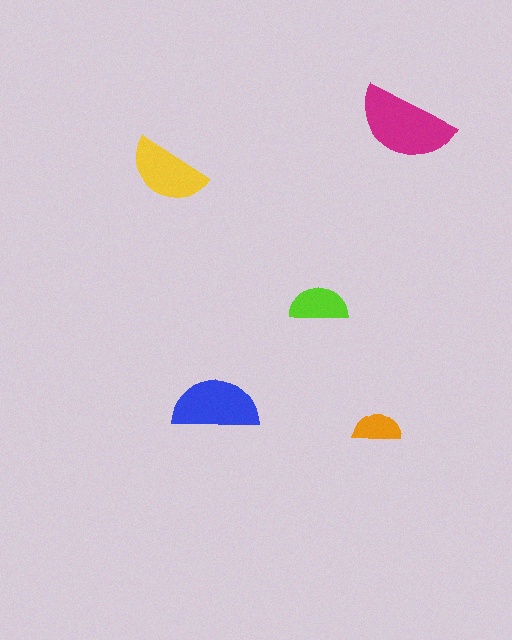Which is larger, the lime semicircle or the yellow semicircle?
The yellow one.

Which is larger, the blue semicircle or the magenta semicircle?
The magenta one.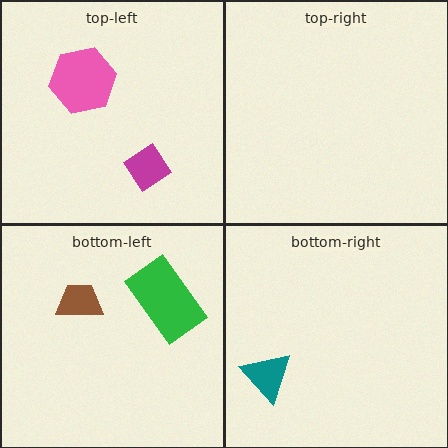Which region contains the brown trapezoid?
The bottom-left region.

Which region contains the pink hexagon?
The top-left region.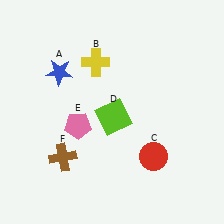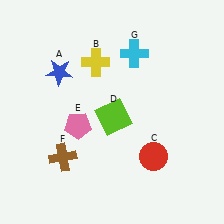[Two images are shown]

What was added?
A cyan cross (G) was added in Image 2.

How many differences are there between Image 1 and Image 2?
There is 1 difference between the two images.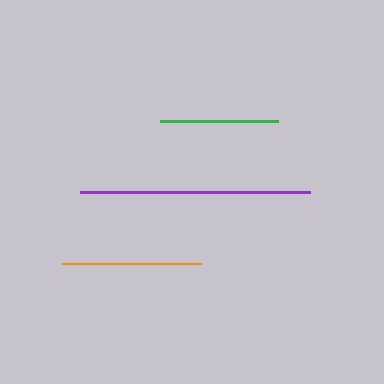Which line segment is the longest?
The purple line is the longest at approximately 230 pixels.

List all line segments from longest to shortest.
From longest to shortest: purple, orange, green.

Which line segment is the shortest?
The green line is the shortest at approximately 118 pixels.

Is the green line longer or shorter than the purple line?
The purple line is longer than the green line.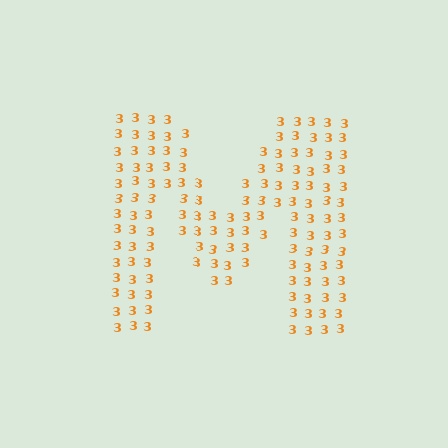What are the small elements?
The small elements are digit 3's.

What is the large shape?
The large shape is the letter M.